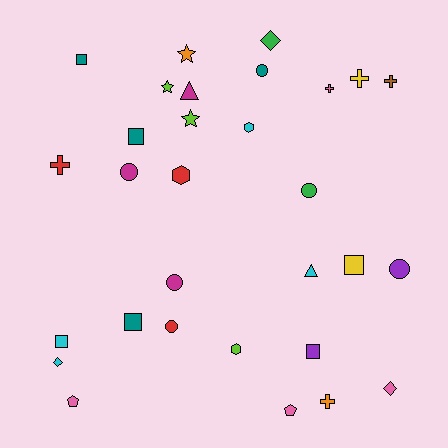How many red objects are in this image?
There are 3 red objects.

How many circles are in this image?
There are 6 circles.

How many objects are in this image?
There are 30 objects.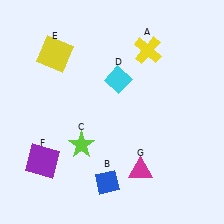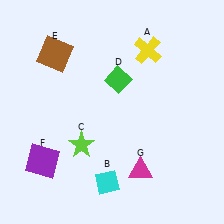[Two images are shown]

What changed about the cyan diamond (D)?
In Image 1, D is cyan. In Image 2, it changed to green.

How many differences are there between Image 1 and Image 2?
There are 3 differences between the two images.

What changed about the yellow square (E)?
In Image 1, E is yellow. In Image 2, it changed to brown.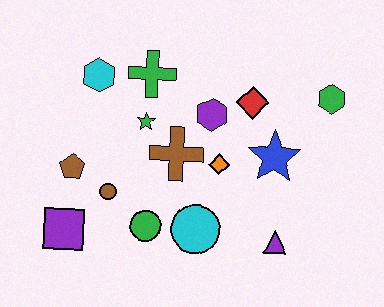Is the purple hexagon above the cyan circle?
Yes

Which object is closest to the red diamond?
The purple hexagon is closest to the red diamond.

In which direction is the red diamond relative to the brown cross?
The red diamond is to the right of the brown cross.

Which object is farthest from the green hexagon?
The purple square is farthest from the green hexagon.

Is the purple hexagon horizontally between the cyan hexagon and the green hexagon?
Yes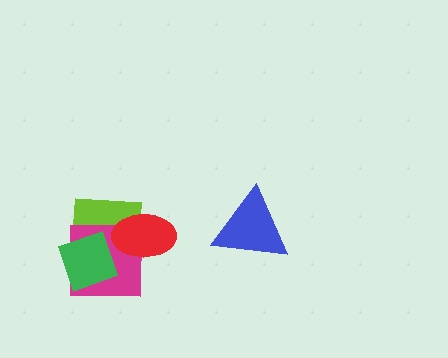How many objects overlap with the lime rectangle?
3 objects overlap with the lime rectangle.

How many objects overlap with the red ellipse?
2 objects overlap with the red ellipse.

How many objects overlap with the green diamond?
2 objects overlap with the green diamond.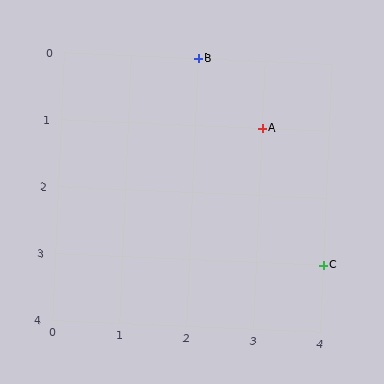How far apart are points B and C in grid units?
Points B and C are 2 columns and 3 rows apart (about 3.6 grid units diagonally).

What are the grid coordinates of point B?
Point B is at grid coordinates (2, 0).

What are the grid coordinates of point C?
Point C is at grid coordinates (4, 3).